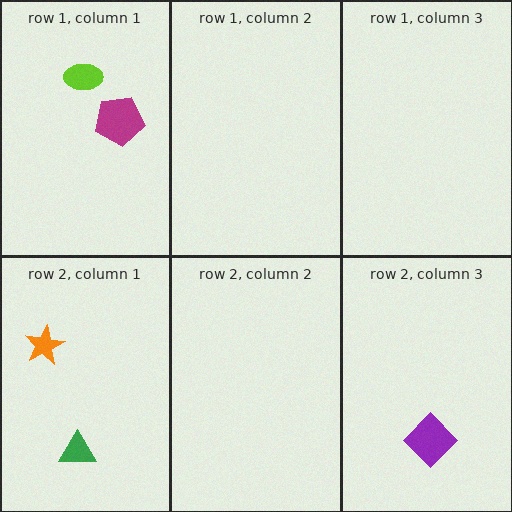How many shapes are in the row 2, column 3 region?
1.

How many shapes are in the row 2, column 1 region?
2.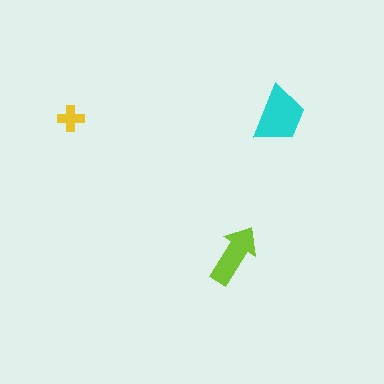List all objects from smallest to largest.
The yellow cross, the lime arrow, the cyan trapezoid.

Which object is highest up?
The cyan trapezoid is topmost.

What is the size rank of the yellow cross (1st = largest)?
3rd.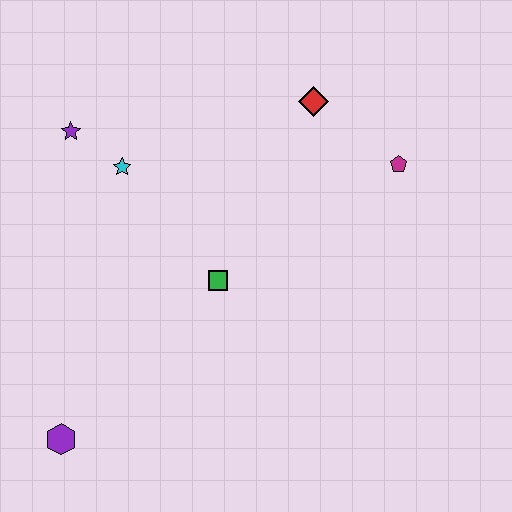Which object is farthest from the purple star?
The magenta pentagon is farthest from the purple star.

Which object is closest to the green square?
The cyan star is closest to the green square.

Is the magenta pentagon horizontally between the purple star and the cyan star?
No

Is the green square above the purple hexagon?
Yes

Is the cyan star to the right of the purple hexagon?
Yes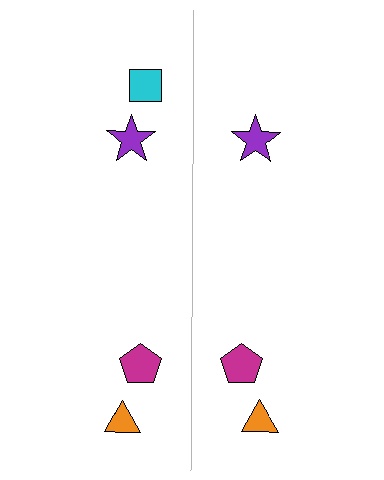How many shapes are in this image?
There are 7 shapes in this image.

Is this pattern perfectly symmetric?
No, the pattern is not perfectly symmetric. A cyan square is missing from the right side.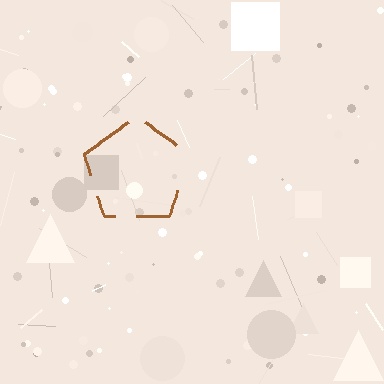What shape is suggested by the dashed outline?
The dashed outline suggests a pentagon.